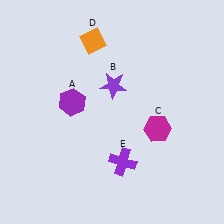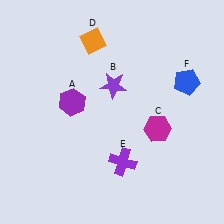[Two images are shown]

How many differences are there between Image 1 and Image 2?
There is 1 difference between the two images.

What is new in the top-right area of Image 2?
A blue pentagon (F) was added in the top-right area of Image 2.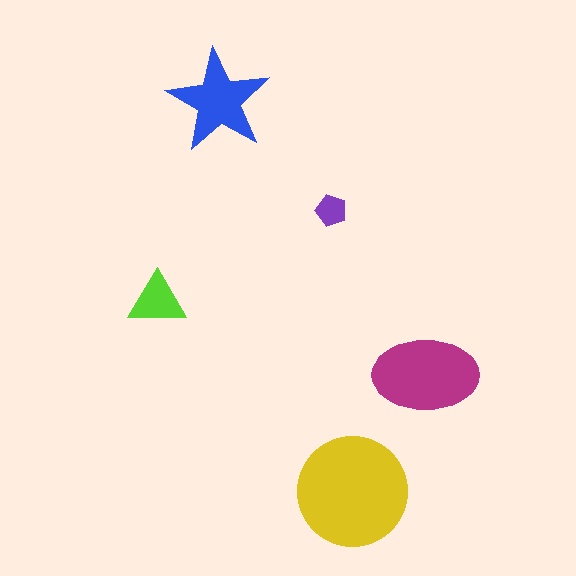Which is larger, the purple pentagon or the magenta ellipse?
The magenta ellipse.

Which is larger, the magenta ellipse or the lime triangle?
The magenta ellipse.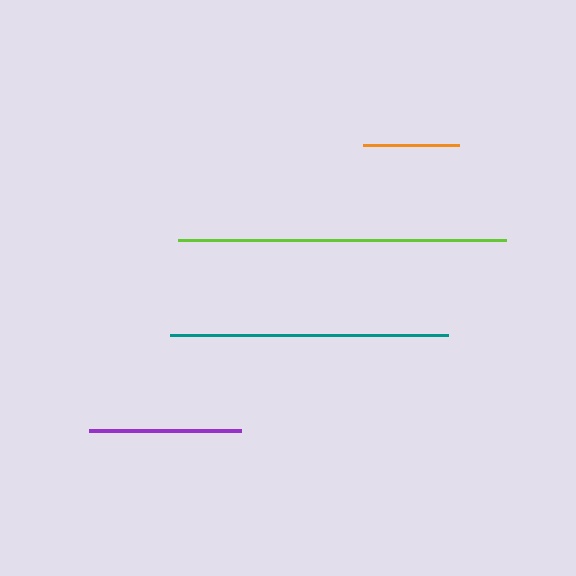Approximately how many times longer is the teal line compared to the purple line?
The teal line is approximately 1.8 times the length of the purple line.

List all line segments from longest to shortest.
From longest to shortest: lime, teal, purple, orange.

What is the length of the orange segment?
The orange segment is approximately 96 pixels long.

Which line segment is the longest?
The lime line is the longest at approximately 328 pixels.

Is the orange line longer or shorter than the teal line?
The teal line is longer than the orange line.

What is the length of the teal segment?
The teal segment is approximately 278 pixels long.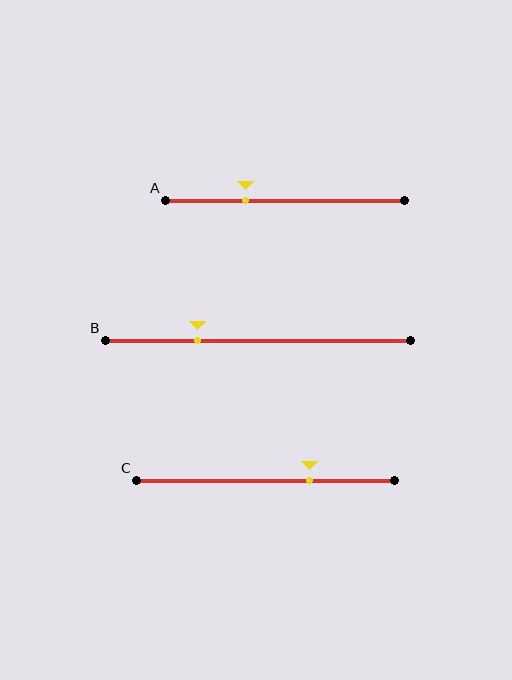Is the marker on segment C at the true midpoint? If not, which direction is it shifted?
No, the marker on segment C is shifted to the right by about 17% of the segment length.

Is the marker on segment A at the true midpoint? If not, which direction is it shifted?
No, the marker on segment A is shifted to the left by about 17% of the segment length.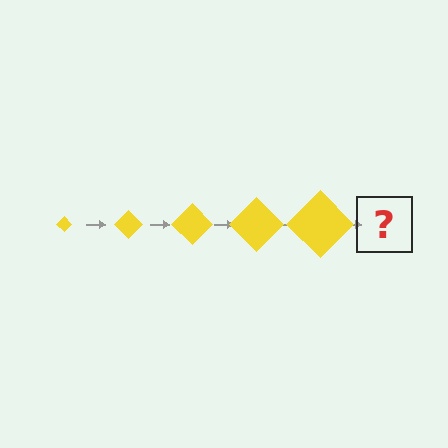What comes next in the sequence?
The next element should be a yellow diamond, larger than the previous one.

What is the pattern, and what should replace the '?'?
The pattern is that the diamond gets progressively larger each step. The '?' should be a yellow diamond, larger than the previous one.